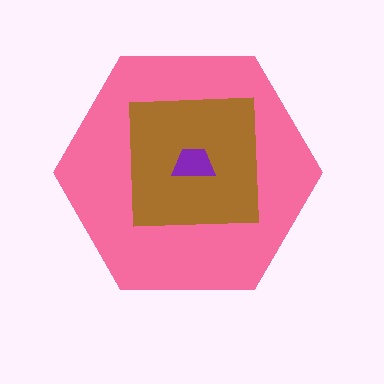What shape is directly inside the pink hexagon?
The brown square.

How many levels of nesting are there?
3.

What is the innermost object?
The purple trapezoid.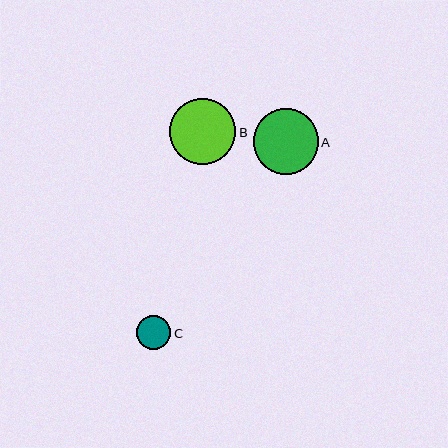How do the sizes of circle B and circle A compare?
Circle B and circle A are approximately the same size.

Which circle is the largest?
Circle B is the largest with a size of approximately 66 pixels.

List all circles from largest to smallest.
From largest to smallest: B, A, C.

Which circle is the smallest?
Circle C is the smallest with a size of approximately 34 pixels.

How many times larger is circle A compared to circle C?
Circle A is approximately 1.9 times the size of circle C.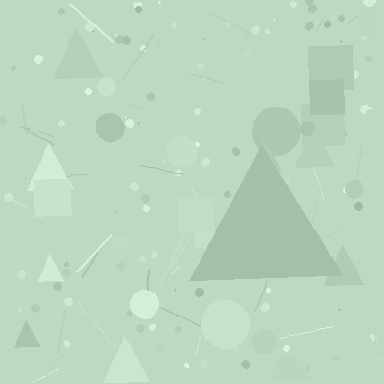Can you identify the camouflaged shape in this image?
The camouflaged shape is a triangle.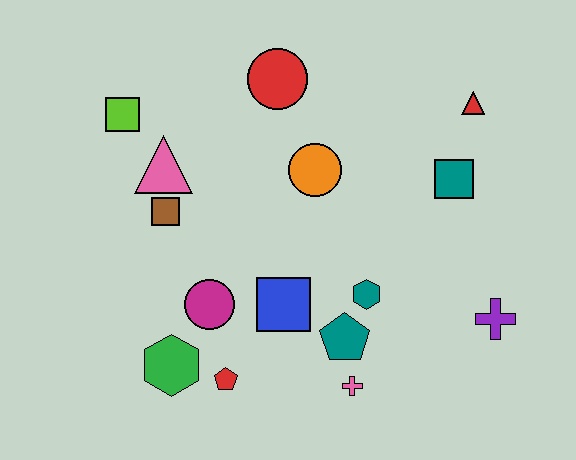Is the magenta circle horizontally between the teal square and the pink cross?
No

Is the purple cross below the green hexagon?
No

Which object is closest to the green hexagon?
The red pentagon is closest to the green hexagon.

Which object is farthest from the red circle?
The purple cross is farthest from the red circle.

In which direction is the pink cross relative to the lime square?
The pink cross is below the lime square.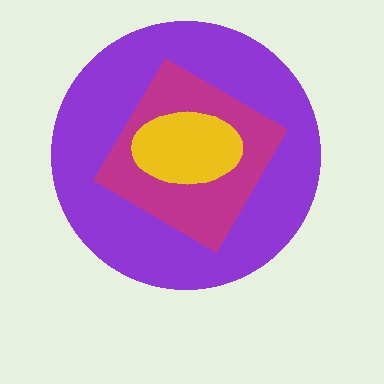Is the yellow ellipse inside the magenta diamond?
Yes.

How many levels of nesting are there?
3.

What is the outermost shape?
The purple circle.